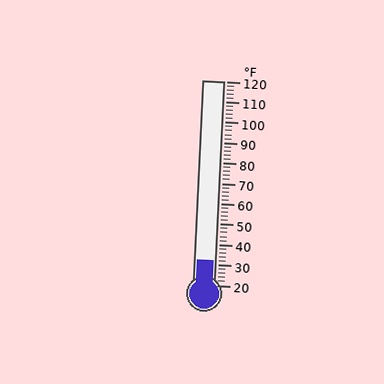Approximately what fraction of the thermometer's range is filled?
The thermometer is filled to approximately 10% of its range.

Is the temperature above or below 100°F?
The temperature is below 100°F.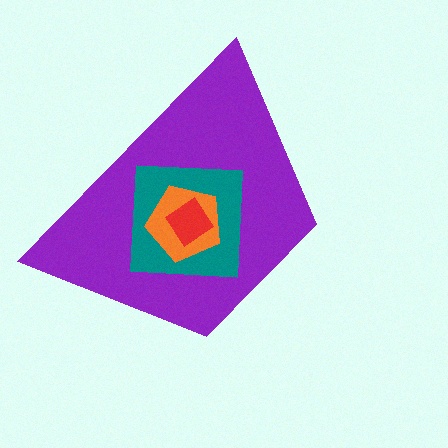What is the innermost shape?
The red diamond.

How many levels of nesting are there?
4.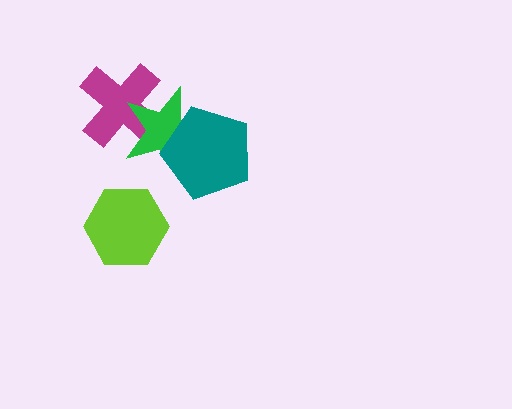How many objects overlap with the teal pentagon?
1 object overlaps with the teal pentagon.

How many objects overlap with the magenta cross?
1 object overlaps with the magenta cross.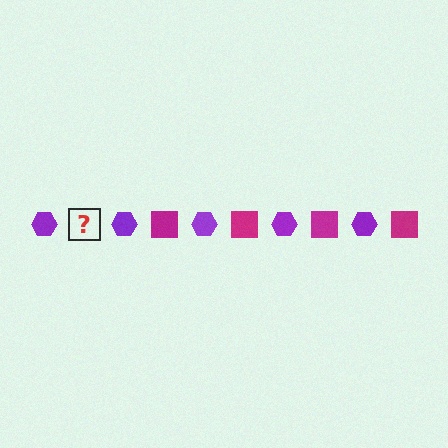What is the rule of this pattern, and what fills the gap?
The rule is that the pattern alternates between purple hexagon and magenta square. The gap should be filled with a magenta square.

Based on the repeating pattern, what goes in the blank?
The blank should be a magenta square.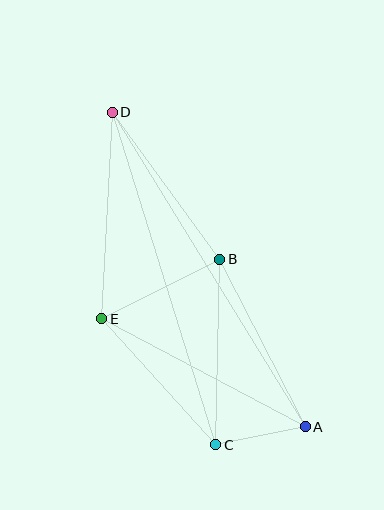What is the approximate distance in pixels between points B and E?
The distance between B and E is approximately 132 pixels.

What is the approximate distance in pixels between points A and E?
The distance between A and E is approximately 230 pixels.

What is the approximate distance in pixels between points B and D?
The distance between B and D is approximately 182 pixels.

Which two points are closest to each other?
Points A and C are closest to each other.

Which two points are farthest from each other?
Points A and D are farthest from each other.